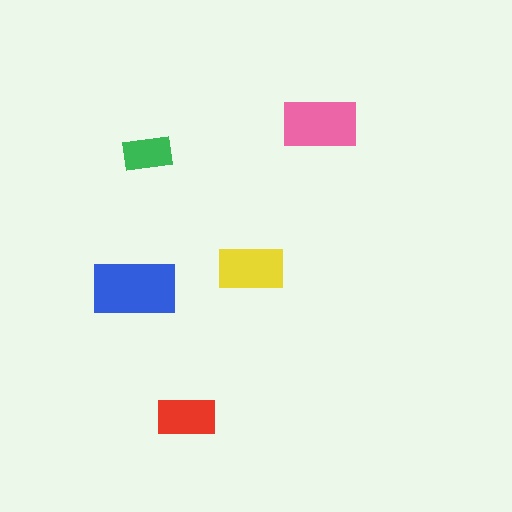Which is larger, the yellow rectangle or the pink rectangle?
The pink one.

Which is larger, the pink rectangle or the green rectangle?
The pink one.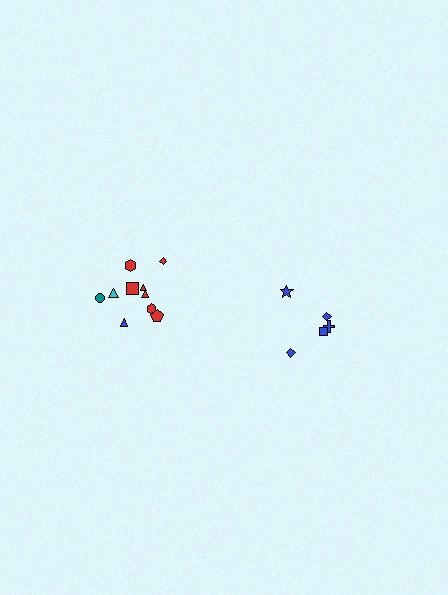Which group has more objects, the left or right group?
The left group.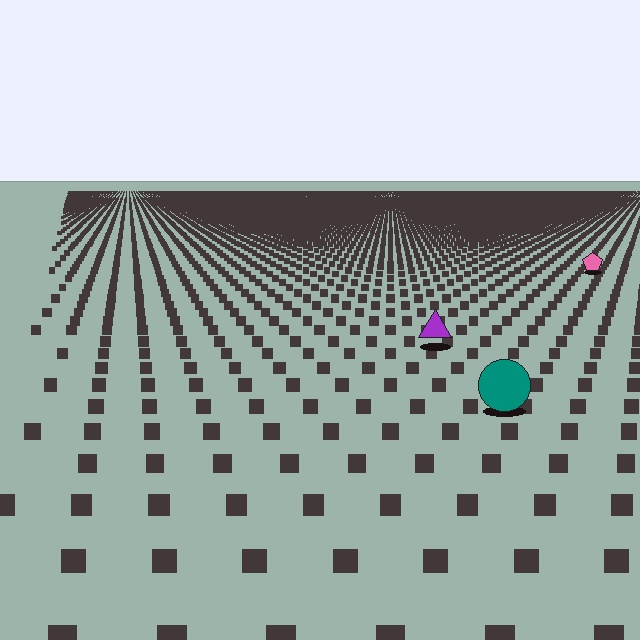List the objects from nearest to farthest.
From nearest to farthest: the teal circle, the purple triangle, the pink pentagon.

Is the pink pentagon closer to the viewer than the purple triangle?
No. The purple triangle is closer — you can tell from the texture gradient: the ground texture is coarser near it.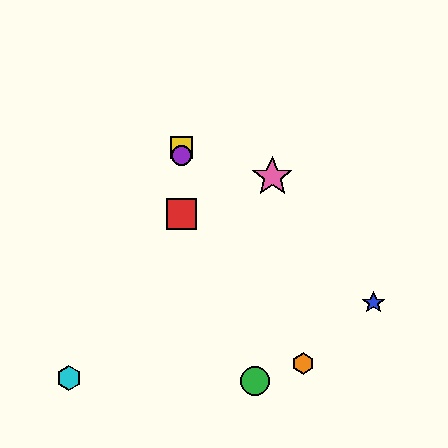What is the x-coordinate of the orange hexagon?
The orange hexagon is at x≈303.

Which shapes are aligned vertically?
The red square, the yellow square, the purple circle are aligned vertically.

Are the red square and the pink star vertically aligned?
No, the red square is at x≈182 and the pink star is at x≈272.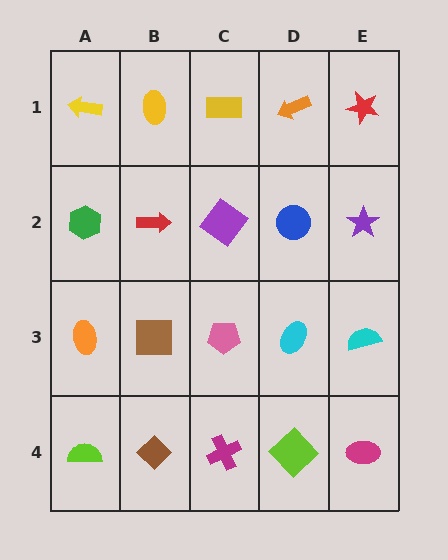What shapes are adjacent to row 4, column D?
A cyan ellipse (row 3, column D), a magenta cross (row 4, column C), a magenta ellipse (row 4, column E).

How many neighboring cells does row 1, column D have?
3.